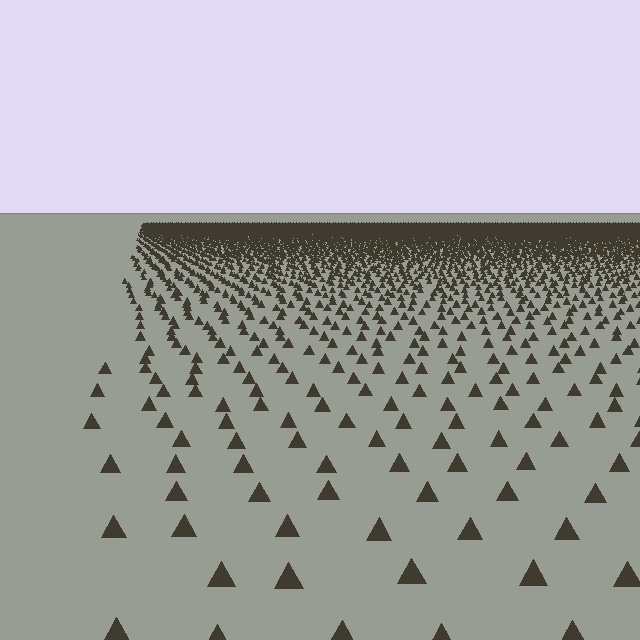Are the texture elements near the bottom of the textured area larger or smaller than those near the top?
Larger. Near the bottom, elements are closer to the viewer and appear at a bigger on-screen size.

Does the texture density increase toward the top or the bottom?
Density increases toward the top.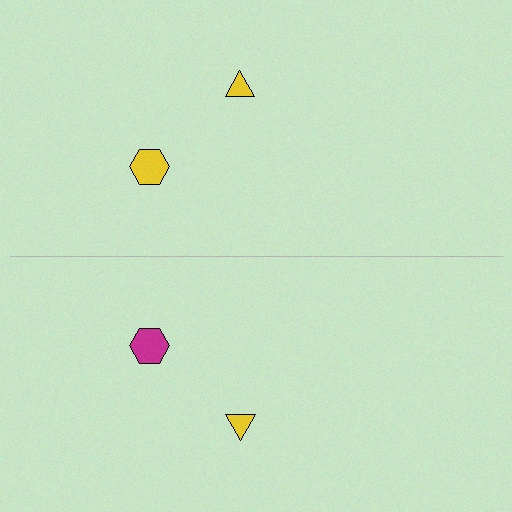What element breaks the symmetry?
The magenta hexagon on the bottom side breaks the symmetry — its mirror counterpart is yellow.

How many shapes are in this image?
There are 4 shapes in this image.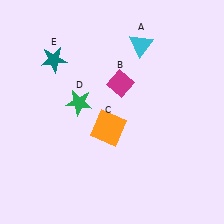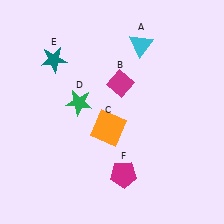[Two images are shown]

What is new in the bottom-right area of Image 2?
A magenta pentagon (F) was added in the bottom-right area of Image 2.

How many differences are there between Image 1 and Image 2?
There is 1 difference between the two images.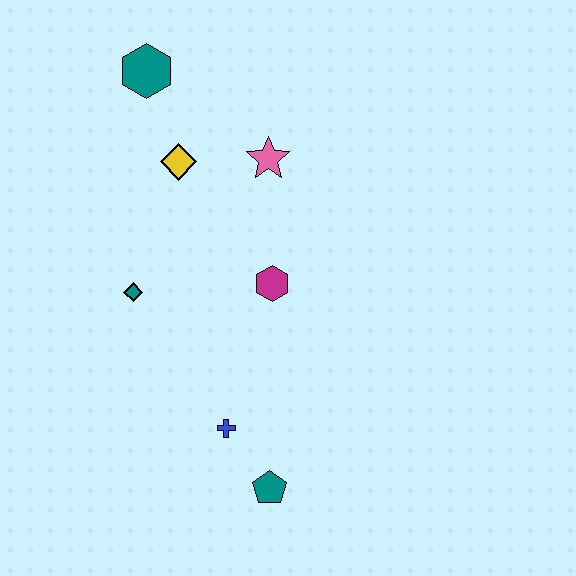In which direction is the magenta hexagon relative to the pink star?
The magenta hexagon is below the pink star.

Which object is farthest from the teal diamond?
The teal pentagon is farthest from the teal diamond.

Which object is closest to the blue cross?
The teal pentagon is closest to the blue cross.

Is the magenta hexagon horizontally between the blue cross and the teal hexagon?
No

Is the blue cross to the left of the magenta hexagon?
Yes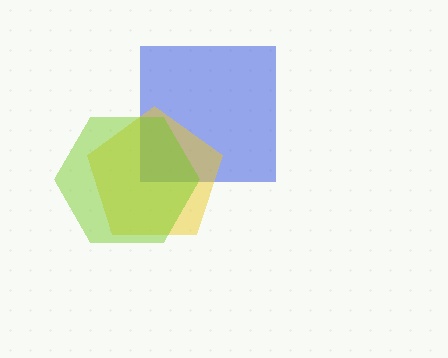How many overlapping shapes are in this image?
There are 3 overlapping shapes in the image.